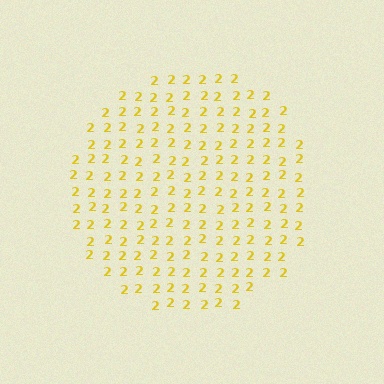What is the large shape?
The large shape is a circle.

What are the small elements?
The small elements are digit 2's.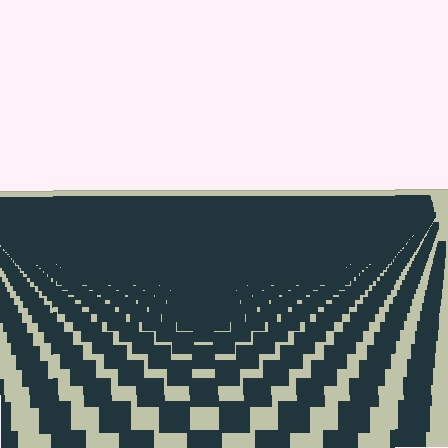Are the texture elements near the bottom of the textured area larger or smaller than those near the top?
Larger. Near the bottom, elements are closer to the viewer and appear at a bigger on-screen size.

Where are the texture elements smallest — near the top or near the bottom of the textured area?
Near the top.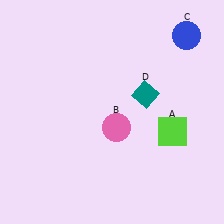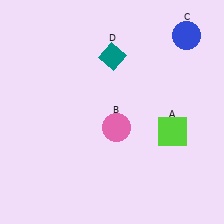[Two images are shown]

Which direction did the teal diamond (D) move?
The teal diamond (D) moved up.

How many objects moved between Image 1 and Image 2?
1 object moved between the two images.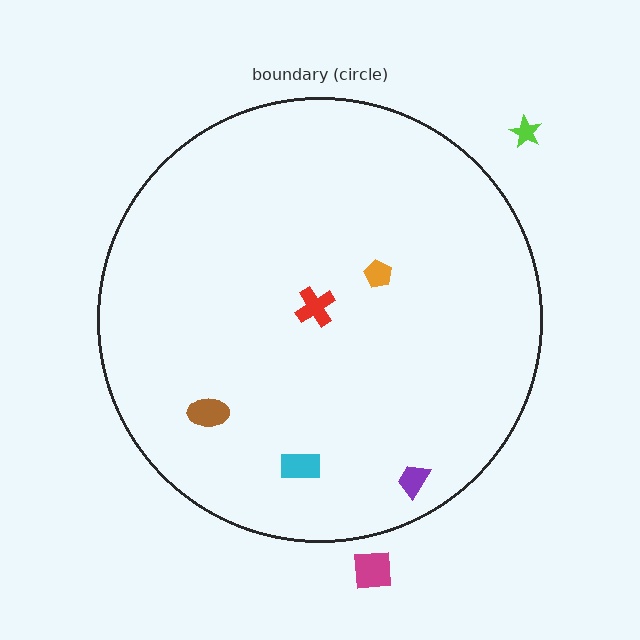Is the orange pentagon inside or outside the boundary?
Inside.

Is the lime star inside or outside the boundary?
Outside.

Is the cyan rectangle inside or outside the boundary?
Inside.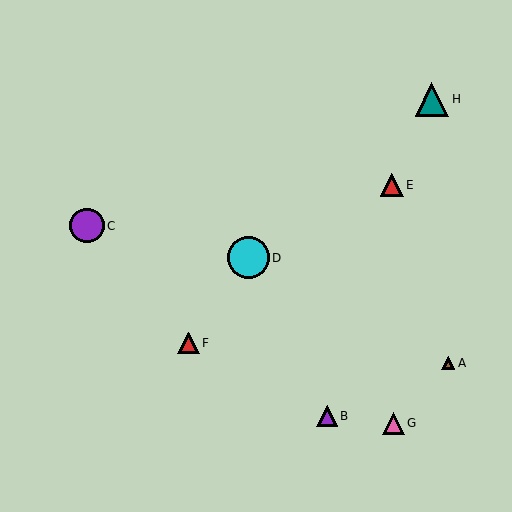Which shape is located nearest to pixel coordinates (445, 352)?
The brown triangle (labeled A) at (448, 363) is nearest to that location.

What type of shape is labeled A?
Shape A is a brown triangle.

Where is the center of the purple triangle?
The center of the purple triangle is at (327, 416).